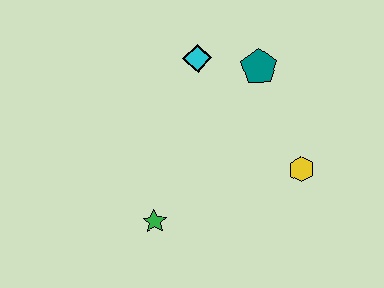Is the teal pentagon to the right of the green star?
Yes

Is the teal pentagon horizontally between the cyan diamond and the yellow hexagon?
Yes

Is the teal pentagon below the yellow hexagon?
No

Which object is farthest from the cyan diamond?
The green star is farthest from the cyan diamond.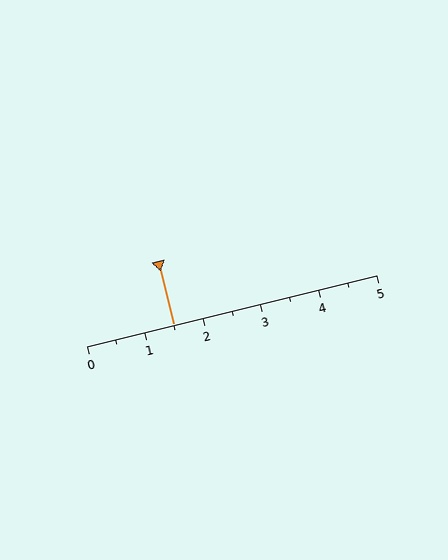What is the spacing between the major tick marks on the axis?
The major ticks are spaced 1 apart.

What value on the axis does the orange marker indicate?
The marker indicates approximately 1.5.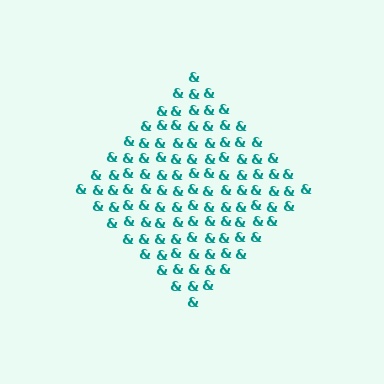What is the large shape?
The large shape is a diamond.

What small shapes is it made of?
It is made of small ampersands.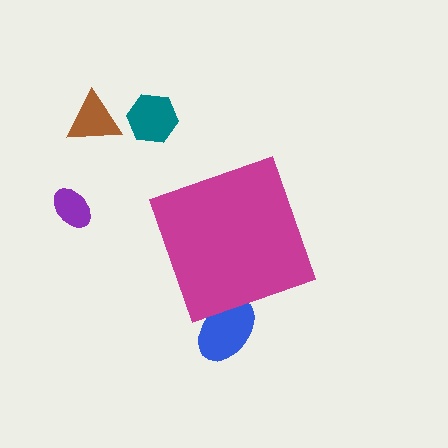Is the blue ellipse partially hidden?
Yes, the blue ellipse is partially hidden behind the magenta diamond.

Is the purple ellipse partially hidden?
No, the purple ellipse is fully visible.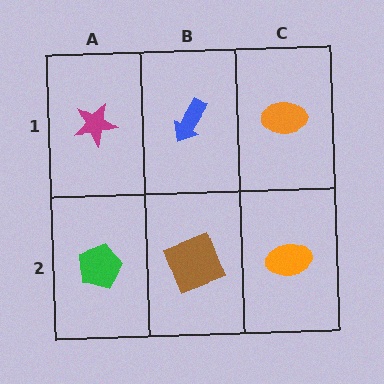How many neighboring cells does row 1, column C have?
2.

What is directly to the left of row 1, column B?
A magenta star.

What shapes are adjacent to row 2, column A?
A magenta star (row 1, column A), a brown square (row 2, column B).